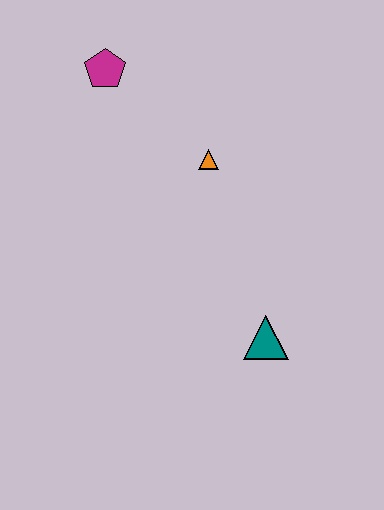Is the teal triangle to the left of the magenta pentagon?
No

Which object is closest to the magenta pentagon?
The orange triangle is closest to the magenta pentagon.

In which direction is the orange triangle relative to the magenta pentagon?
The orange triangle is to the right of the magenta pentagon.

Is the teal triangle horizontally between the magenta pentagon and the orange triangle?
No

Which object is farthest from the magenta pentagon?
The teal triangle is farthest from the magenta pentagon.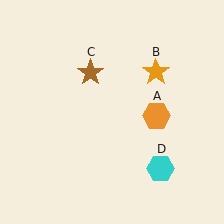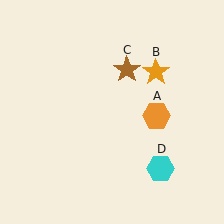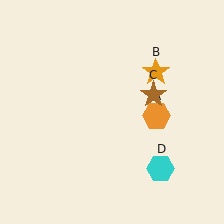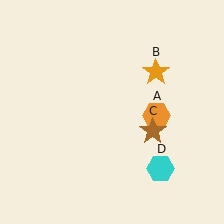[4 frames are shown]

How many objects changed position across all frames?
1 object changed position: brown star (object C).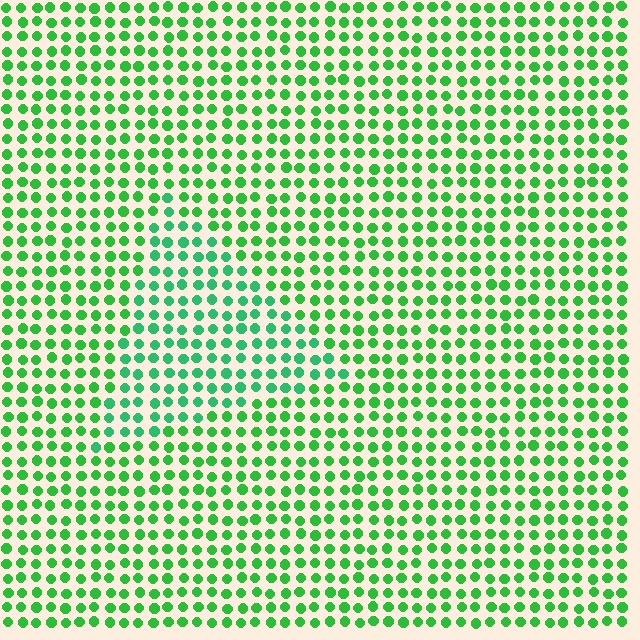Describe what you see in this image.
The image is filled with small green elements in a uniform arrangement. A triangle-shaped region is visible where the elements are tinted to a slightly different hue, forming a subtle color boundary.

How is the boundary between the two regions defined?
The boundary is defined purely by a slight shift in hue (about 22 degrees). Spacing, size, and orientation are identical on both sides.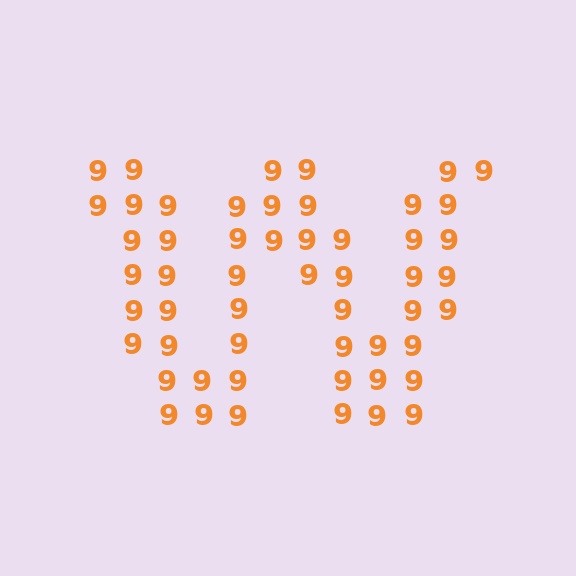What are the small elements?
The small elements are digit 9's.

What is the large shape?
The large shape is the letter W.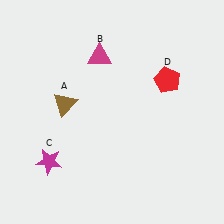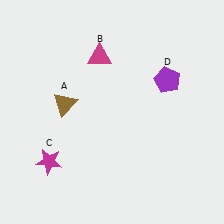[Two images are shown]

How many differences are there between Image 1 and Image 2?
There is 1 difference between the two images.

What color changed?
The pentagon (D) changed from red in Image 1 to purple in Image 2.